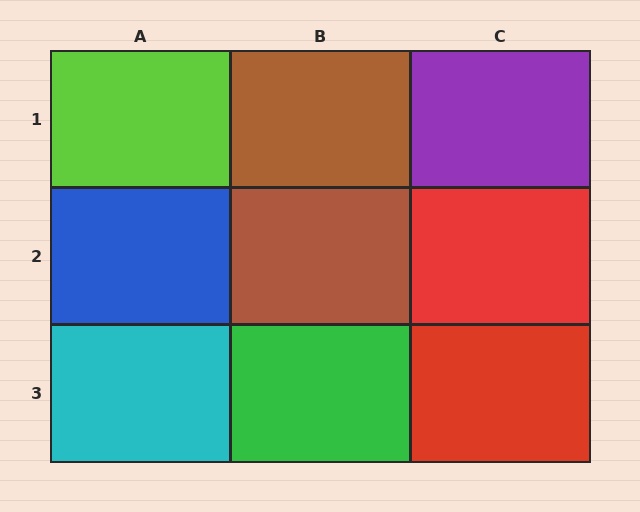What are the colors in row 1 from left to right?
Lime, brown, purple.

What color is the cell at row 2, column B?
Brown.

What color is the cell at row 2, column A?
Blue.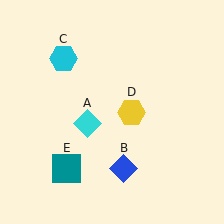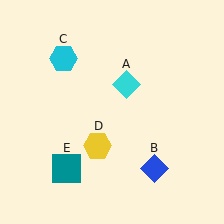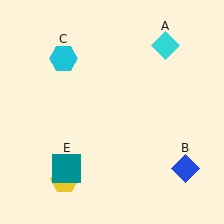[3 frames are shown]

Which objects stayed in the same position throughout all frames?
Cyan hexagon (object C) and teal square (object E) remained stationary.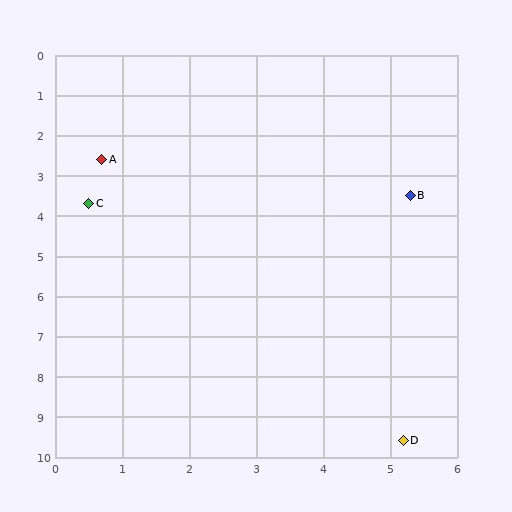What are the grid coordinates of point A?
Point A is at approximately (0.7, 2.6).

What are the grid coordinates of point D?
Point D is at approximately (5.2, 9.6).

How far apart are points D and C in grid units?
Points D and C are about 7.5 grid units apart.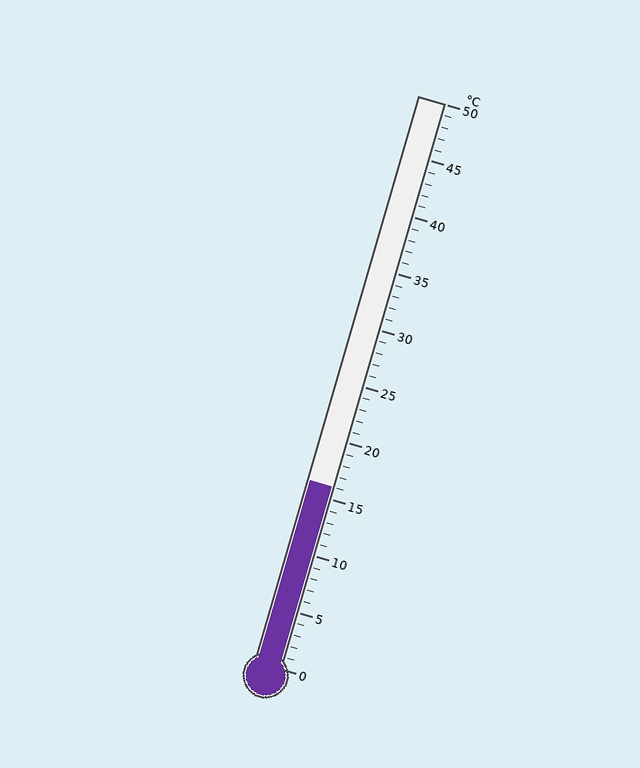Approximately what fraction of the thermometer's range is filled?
The thermometer is filled to approximately 30% of its range.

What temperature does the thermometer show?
The thermometer shows approximately 16°C.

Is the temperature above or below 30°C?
The temperature is below 30°C.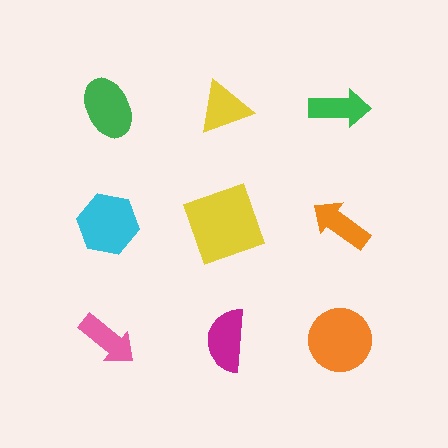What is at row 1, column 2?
A yellow triangle.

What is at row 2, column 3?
An orange arrow.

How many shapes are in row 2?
3 shapes.